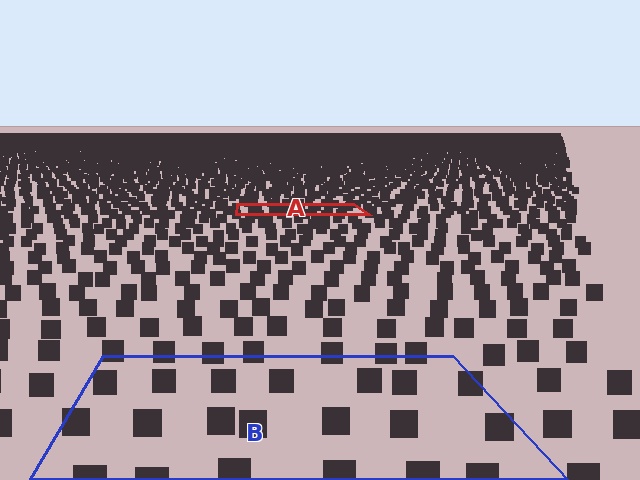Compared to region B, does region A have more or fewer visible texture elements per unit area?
Region A has more texture elements per unit area — they are packed more densely because it is farther away.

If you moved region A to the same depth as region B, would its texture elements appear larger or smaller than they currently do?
They would appear larger. At a closer depth, the same texture elements are projected at a bigger on-screen size.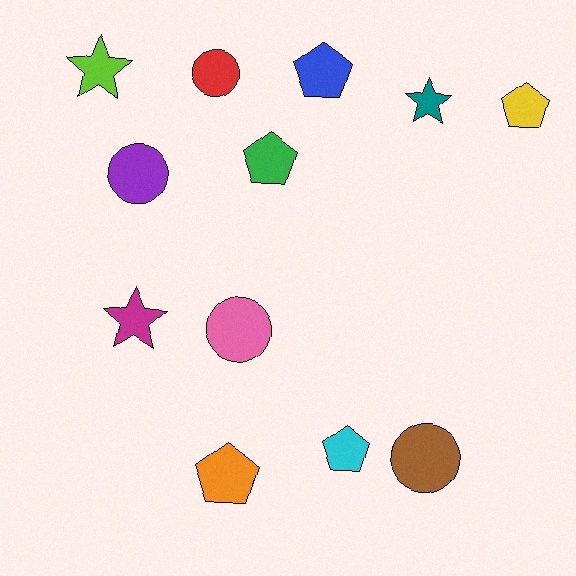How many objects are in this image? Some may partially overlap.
There are 12 objects.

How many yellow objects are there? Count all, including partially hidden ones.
There is 1 yellow object.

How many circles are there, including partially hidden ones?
There are 4 circles.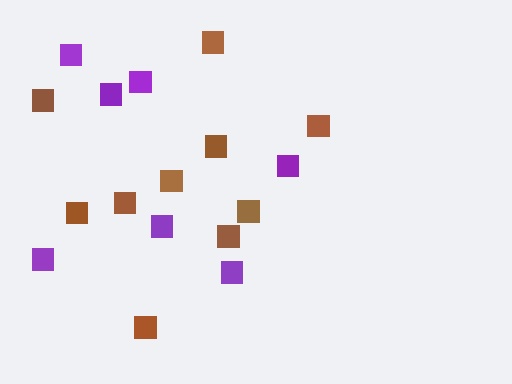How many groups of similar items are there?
There are 2 groups: one group of brown squares (10) and one group of purple squares (7).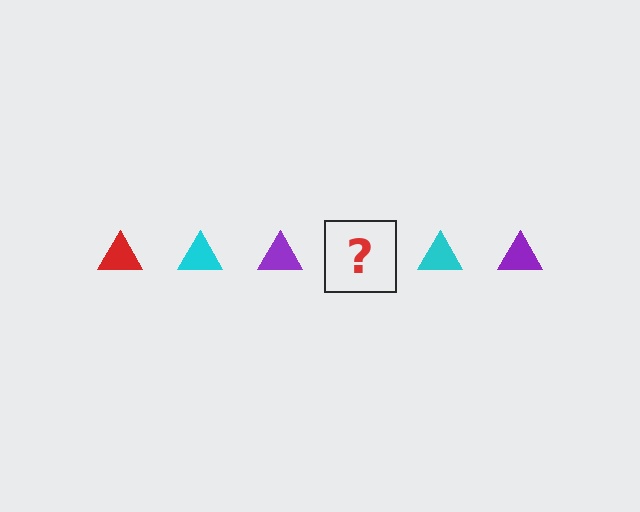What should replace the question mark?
The question mark should be replaced with a red triangle.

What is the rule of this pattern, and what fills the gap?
The rule is that the pattern cycles through red, cyan, purple triangles. The gap should be filled with a red triangle.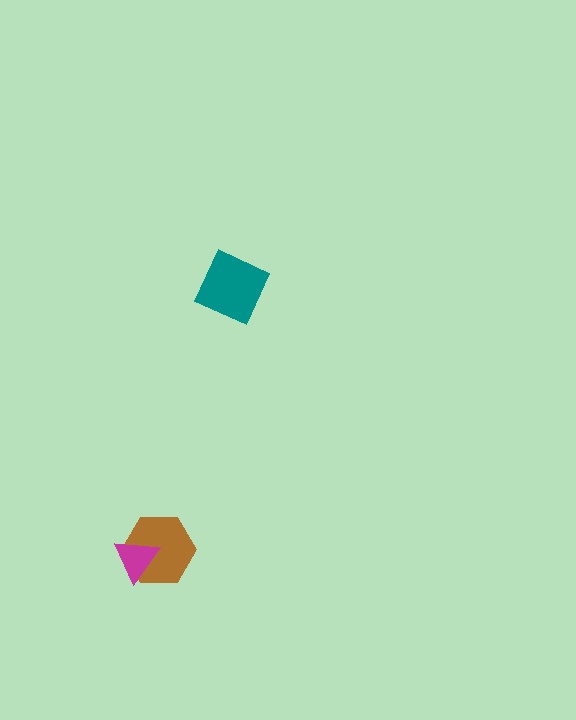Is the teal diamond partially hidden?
No, no other shape covers it.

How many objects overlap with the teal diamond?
0 objects overlap with the teal diamond.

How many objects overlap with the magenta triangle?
1 object overlaps with the magenta triangle.